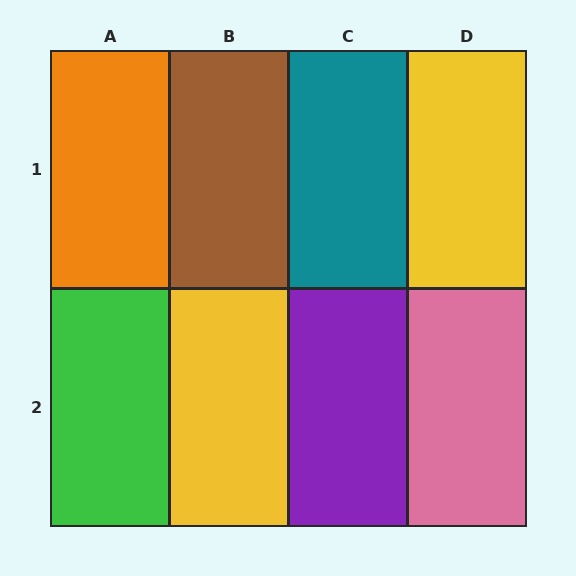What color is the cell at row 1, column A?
Orange.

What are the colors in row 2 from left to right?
Green, yellow, purple, pink.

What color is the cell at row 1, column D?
Yellow.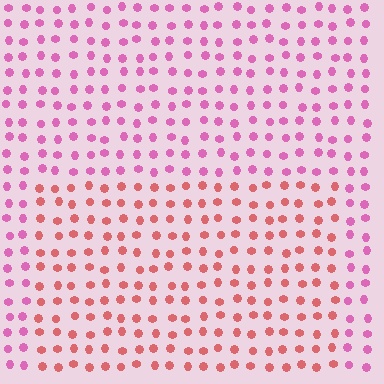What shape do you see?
I see a rectangle.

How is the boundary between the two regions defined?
The boundary is defined purely by a slight shift in hue (about 39 degrees). Spacing, size, and orientation are identical on both sides.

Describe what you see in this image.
The image is filled with small pink elements in a uniform arrangement. A rectangle-shaped region is visible where the elements are tinted to a slightly different hue, forming a subtle color boundary.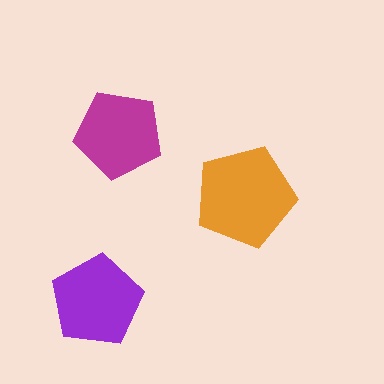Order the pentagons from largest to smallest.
the orange one, the purple one, the magenta one.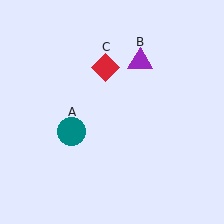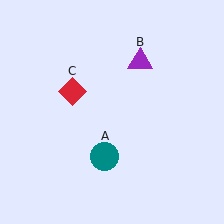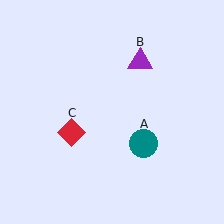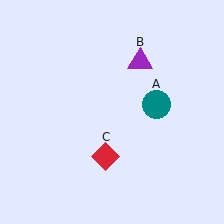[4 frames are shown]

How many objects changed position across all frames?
2 objects changed position: teal circle (object A), red diamond (object C).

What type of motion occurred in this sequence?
The teal circle (object A), red diamond (object C) rotated counterclockwise around the center of the scene.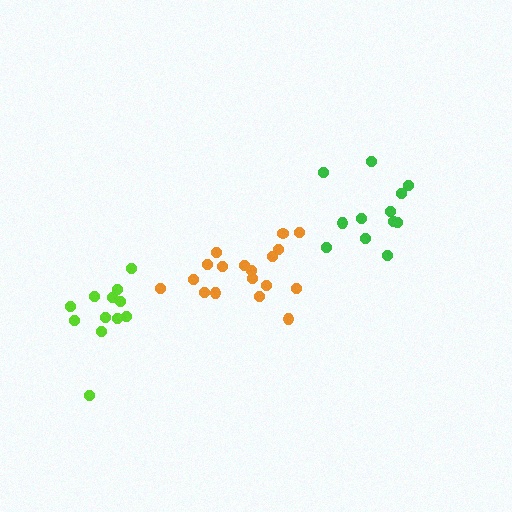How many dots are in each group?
Group 1: 12 dots, Group 2: 18 dots, Group 3: 12 dots (42 total).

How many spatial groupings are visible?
There are 3 spatial groupings.